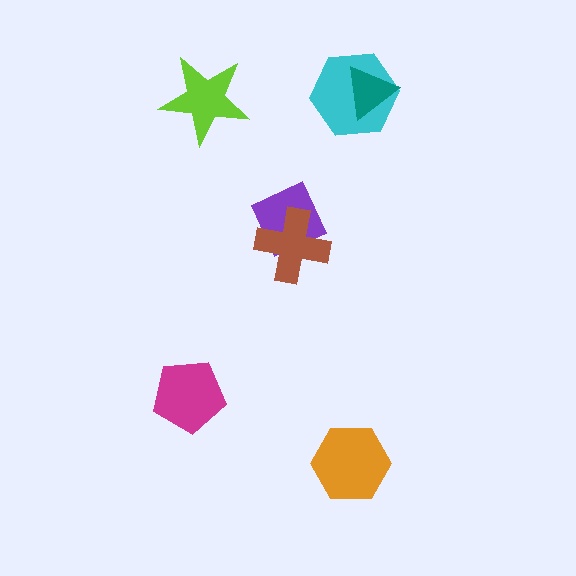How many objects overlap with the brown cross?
1 object overlaps with the brown cross.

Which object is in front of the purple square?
The brown cross is in front of the purple square.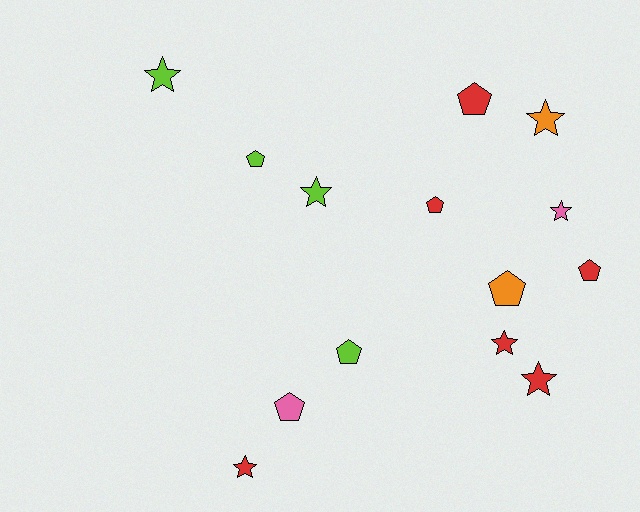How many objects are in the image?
There are 14 objects.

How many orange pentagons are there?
There is 1 orange pentagon.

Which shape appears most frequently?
Star, with 7 objects.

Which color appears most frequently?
Red, with 6 objects.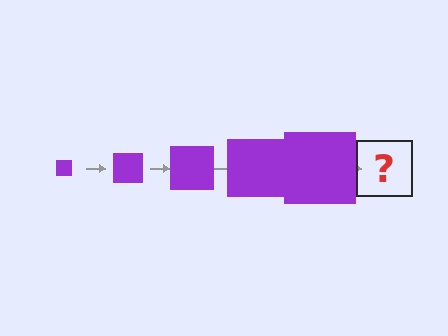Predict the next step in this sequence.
The next step is a purple square, larger than the previous one.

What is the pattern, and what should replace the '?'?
The pattern is that the square gets progressively larger each step. The '?' should be a purple square, larger than the previous one.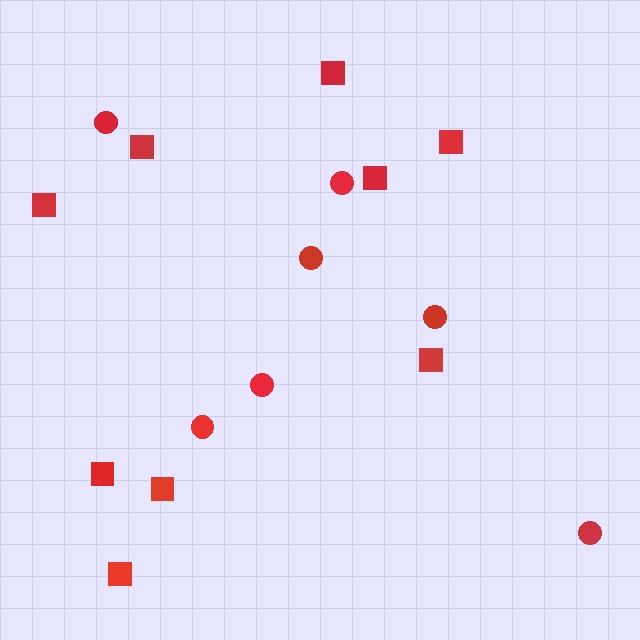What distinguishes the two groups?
There are 2 groups: one group of squares (9) and one group of circles (7).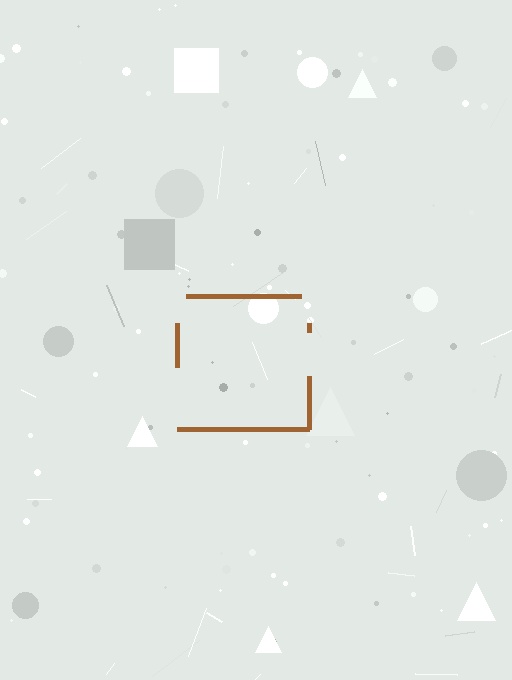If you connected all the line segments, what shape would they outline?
They would outline a square.